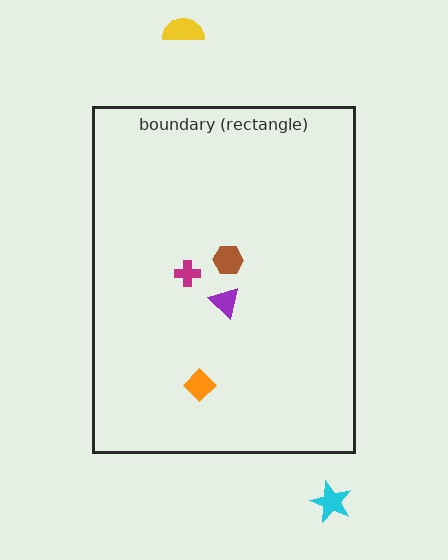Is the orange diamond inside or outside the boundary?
Inside.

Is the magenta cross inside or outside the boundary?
Inside.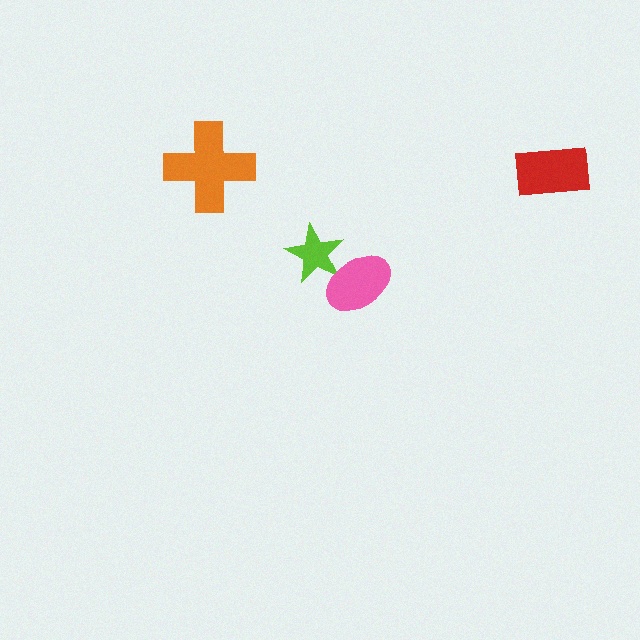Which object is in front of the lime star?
The pink ellipse is in front of the lime star.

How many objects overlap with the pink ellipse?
1 object overlaps with the pink ellipse.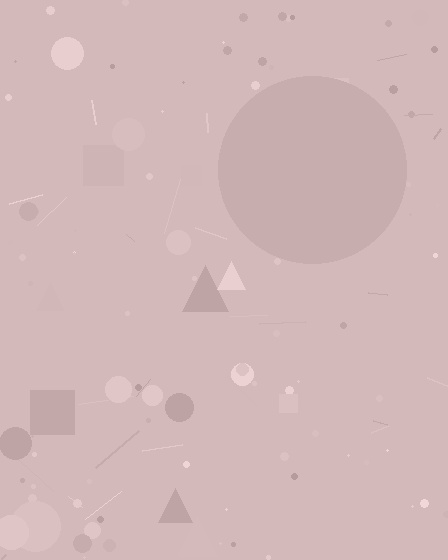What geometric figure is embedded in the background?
A circle is embedded in the background.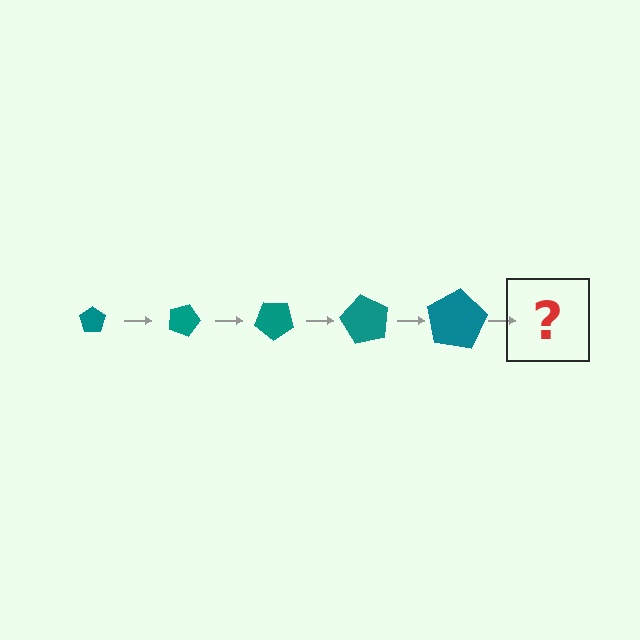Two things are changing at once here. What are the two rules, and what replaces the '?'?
The two rules are that the pentagon grows larger each step and it rotates 20 degrees each step. The '?' should be a pentagon, larger than the previous one and rotated 100 degrees from the start.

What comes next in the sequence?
The next element should be a pentagon, larger than the previous one and rotated 100 degrees from the start.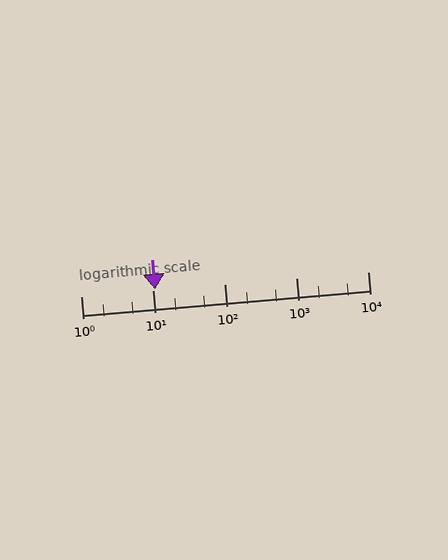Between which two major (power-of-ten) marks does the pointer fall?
The pointer is between 10 and 100.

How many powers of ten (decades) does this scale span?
The scale spans 4 decades, from 1 to 10000.